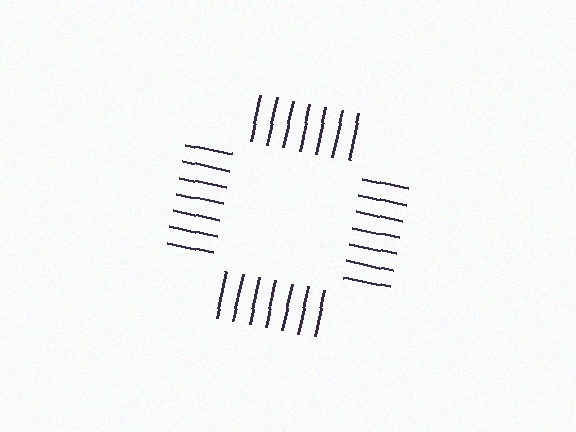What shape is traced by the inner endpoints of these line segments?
An illusory square — the line segments terminate on its edges but no continuous stroke is drawn.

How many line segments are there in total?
28 — 7 along each of the 4 edges.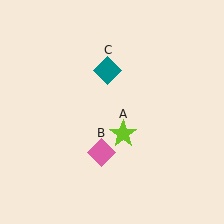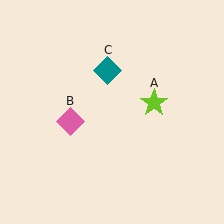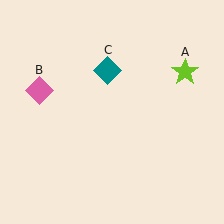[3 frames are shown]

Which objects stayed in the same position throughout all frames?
Teal diamond (object C) remained stationary.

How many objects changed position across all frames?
2 objects changed position: lime star (object A), pink diamond (object B).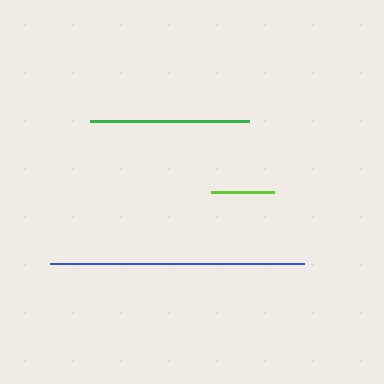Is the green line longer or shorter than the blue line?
The blue line is longer than the green line.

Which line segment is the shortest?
The lime line is the shortest at approximately 63 pixels.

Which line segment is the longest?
The blue line is the longest at approximately 254 pixels.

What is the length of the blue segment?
The blue segment is approximately 254 pixels long.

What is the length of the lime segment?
The lime segment is approximately 63 pixels long.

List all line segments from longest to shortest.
From longest to shortest: blue, green, lime.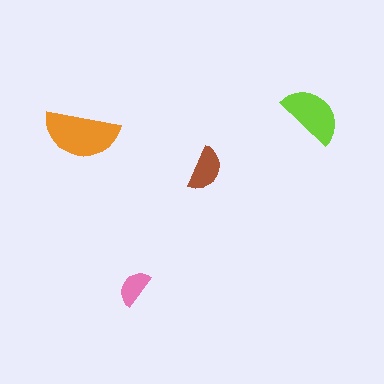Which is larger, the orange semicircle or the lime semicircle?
The orange one.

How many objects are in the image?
There are 4 objects in the image.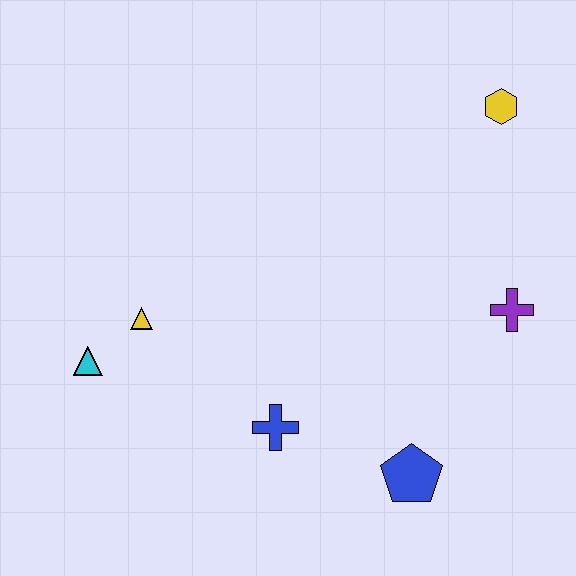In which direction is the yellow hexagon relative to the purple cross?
The yellow hexagon is above the purple cross.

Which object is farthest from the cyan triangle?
The yellow hexagon is farthest from the cyan triangle.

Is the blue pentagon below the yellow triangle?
Yes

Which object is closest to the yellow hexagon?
The purple cross is closest to the yellow hexagon.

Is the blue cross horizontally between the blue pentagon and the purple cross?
No